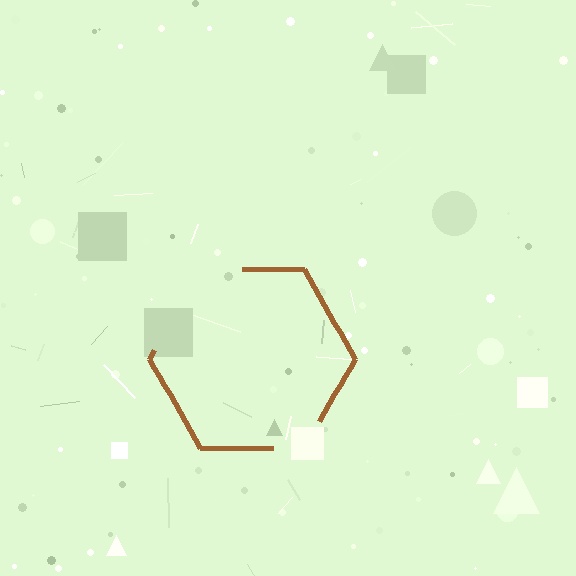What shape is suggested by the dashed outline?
The dashed outline suggests a hexagon.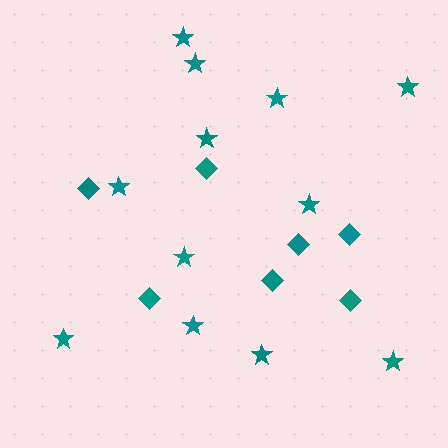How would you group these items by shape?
There are 2 groups: one group of stars (12) and one group of diamonds (7).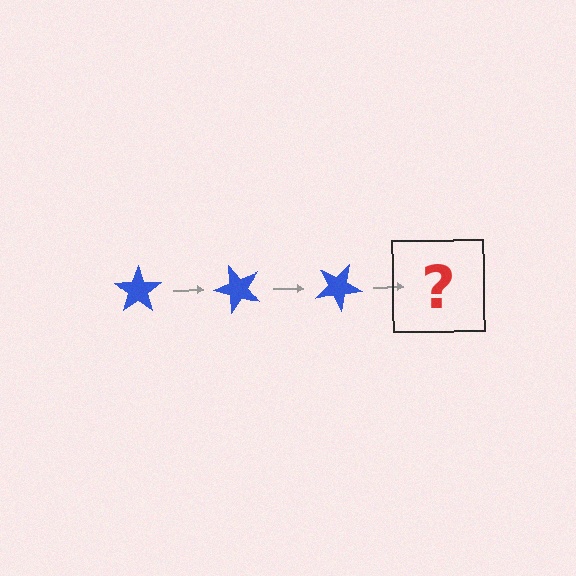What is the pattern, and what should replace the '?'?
The pattern is that the star rotates 50 degrees each step. The '?' should be a blue star rotated 150 degrees.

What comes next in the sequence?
The next element should be a blue star rotated 150 degrees.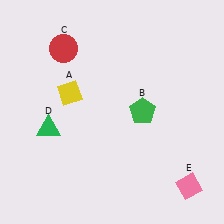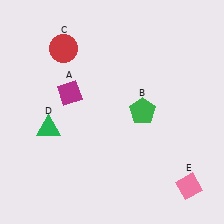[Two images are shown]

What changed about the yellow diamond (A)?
In Image 1, A is yellow. In Image 2, it changed to magenta.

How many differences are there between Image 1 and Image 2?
There is 1 difference between the two images.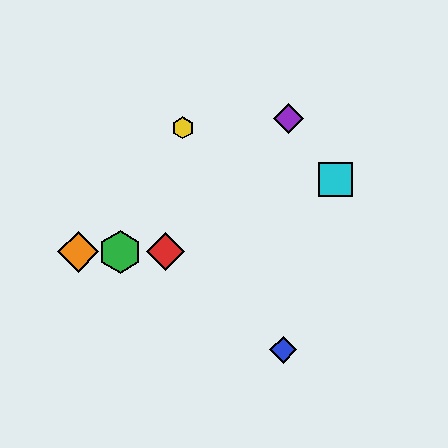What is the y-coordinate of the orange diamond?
The orange diamond is at y≈252.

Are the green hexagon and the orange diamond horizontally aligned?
Yes, both are at y≈252.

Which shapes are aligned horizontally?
The red diamond, the green hexagon, the orange diamond are aligned horizontally.